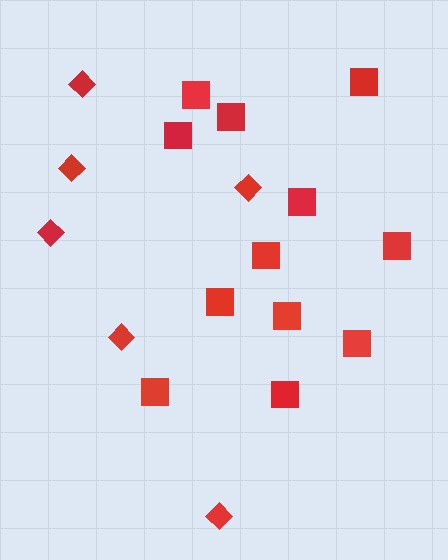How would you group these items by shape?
There are 2 groups: one group of squares (12) and one group of diamonds (6).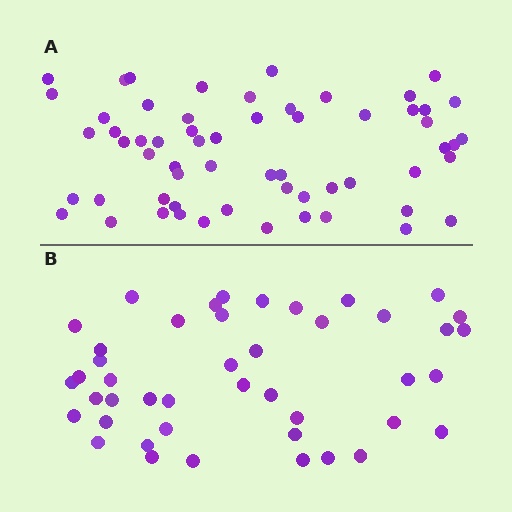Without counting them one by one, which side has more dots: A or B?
Region A (the top region) has more dots.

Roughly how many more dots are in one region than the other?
Region A has approximately 15 more dots than region B.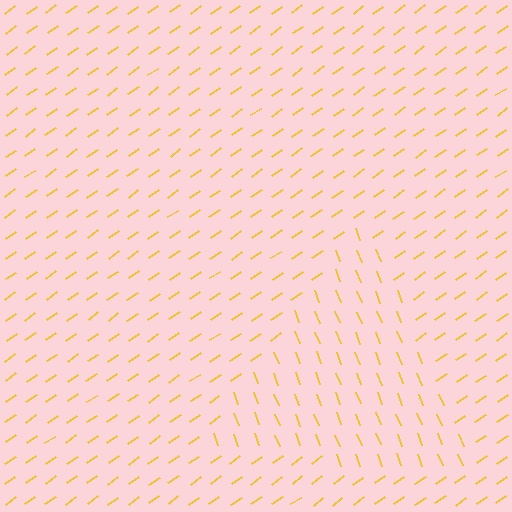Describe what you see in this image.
The image is filled with small yellow line segments. A triangle region in the image has lines oriented differently from the surrounding lines, creating a visible texture boundary.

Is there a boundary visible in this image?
Yes, there is a texture boundary formed by a change in line orientation.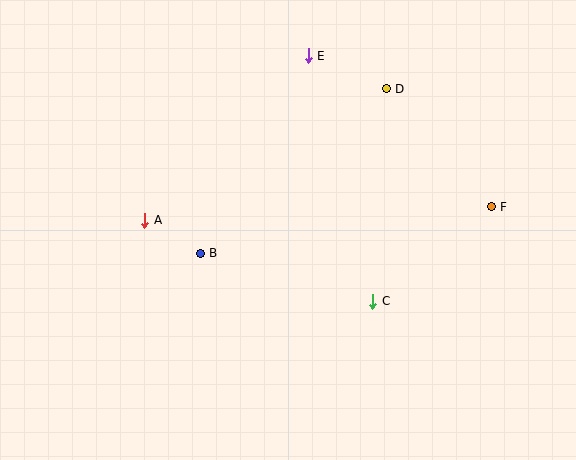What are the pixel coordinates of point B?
Point B is at (200, 253).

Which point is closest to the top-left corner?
Point A is closest to the top-left corner.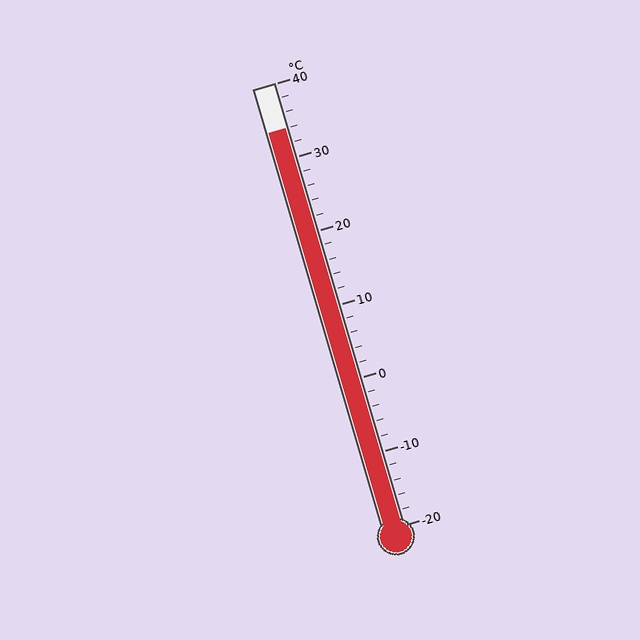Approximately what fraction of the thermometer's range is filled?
The thermometer is filled to approximately 90% of its range.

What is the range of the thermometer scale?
The thermometer scale ranges from -20°C to 40°C.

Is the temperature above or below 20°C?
The temperature is above 20°C.